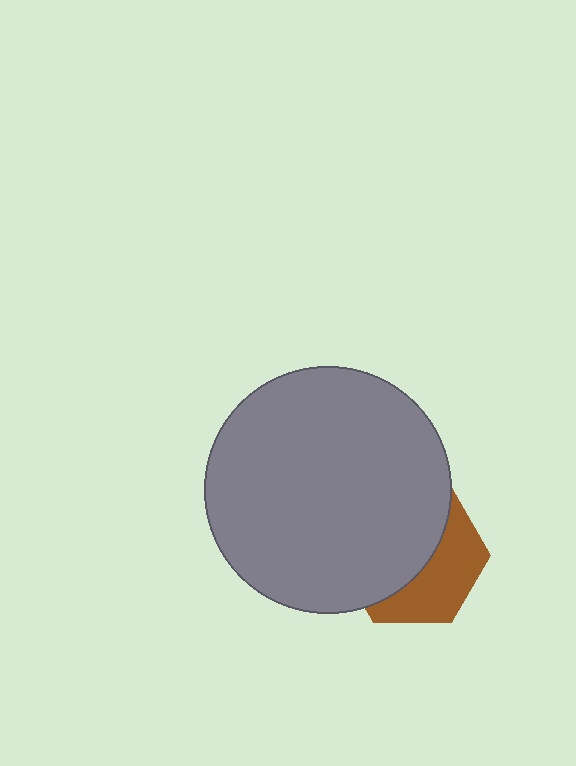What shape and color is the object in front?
The object in front is a gray circle.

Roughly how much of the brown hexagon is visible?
A small part of it is visible (roughly 42%).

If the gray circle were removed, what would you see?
You would see the complete brown hexagon.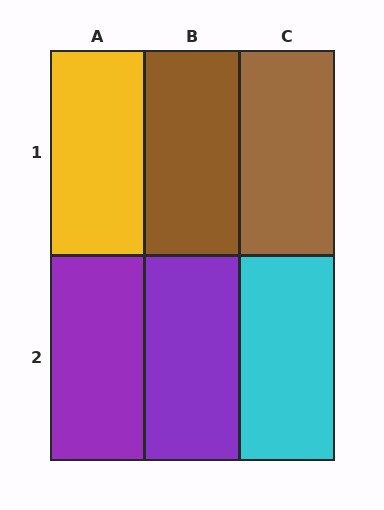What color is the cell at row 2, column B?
Purple.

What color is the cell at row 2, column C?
Cyan.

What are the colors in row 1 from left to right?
Yellow, brown, brown.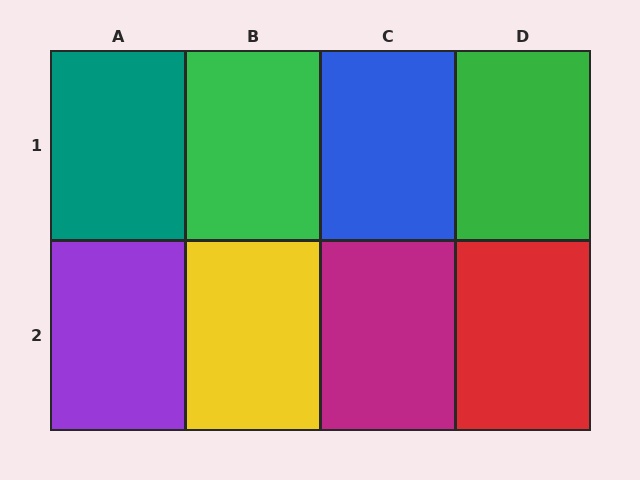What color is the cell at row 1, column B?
Green.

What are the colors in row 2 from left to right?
Purple, yellow, magenta, red.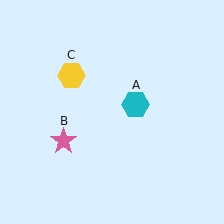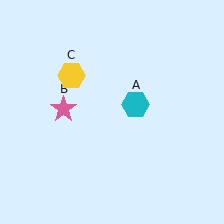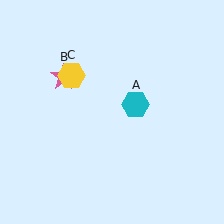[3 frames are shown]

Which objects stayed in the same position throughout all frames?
Cyan hexagon (object A) and yellow hexagon (object C) remained stationary.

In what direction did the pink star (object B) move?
The pink star (object B) moved up.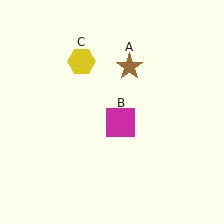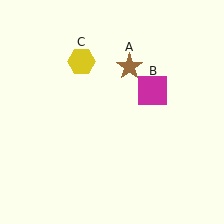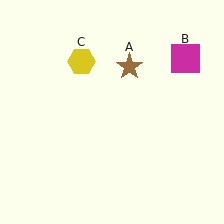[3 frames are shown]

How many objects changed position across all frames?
1 object changed position: magenta square (object B).